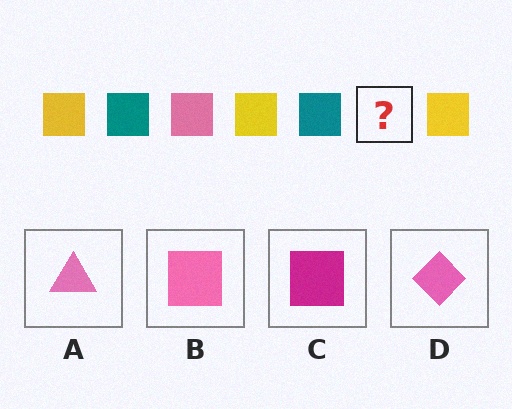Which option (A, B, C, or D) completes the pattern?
B.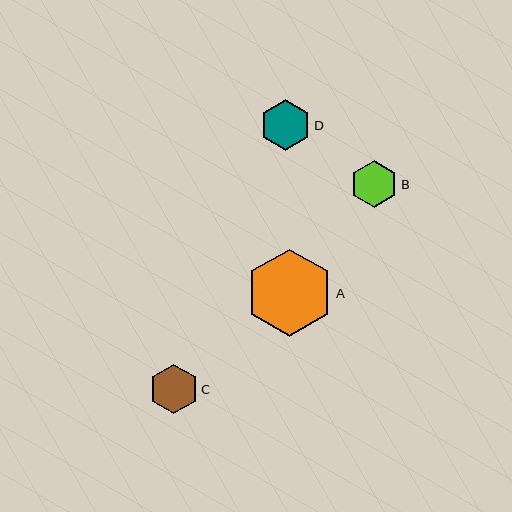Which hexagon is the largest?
Hexagon A is the largest with a size of approximately 87 pixels.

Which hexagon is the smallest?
Hexagon B is the smallest with a size of approximately 47 pixels.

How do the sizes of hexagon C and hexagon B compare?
Hexagon C and hexagon B are approximately the same size.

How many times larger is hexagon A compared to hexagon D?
Hexagon A is approximately 1.7 times the size of hexagon D.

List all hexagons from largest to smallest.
From largest to smallest: A, D, C, B.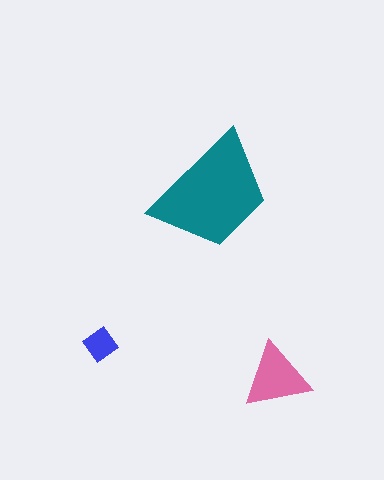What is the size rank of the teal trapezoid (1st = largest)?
1st.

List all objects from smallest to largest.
The blue diamond, the pink triangle, the teal trapezoid.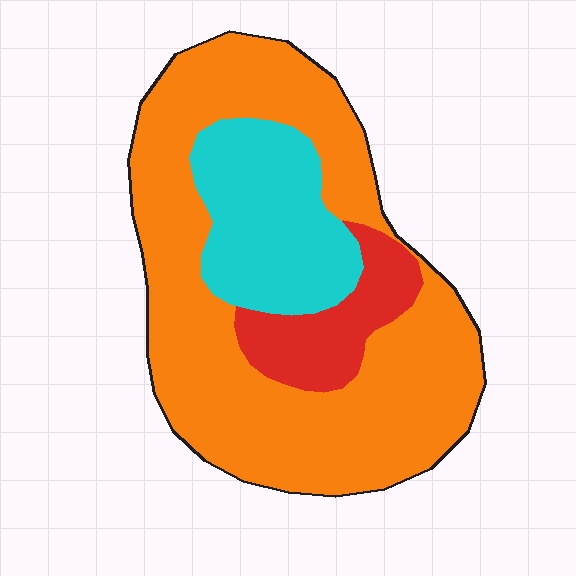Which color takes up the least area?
Red, at roughly 10%.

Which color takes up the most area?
Orange, at roughly 65%.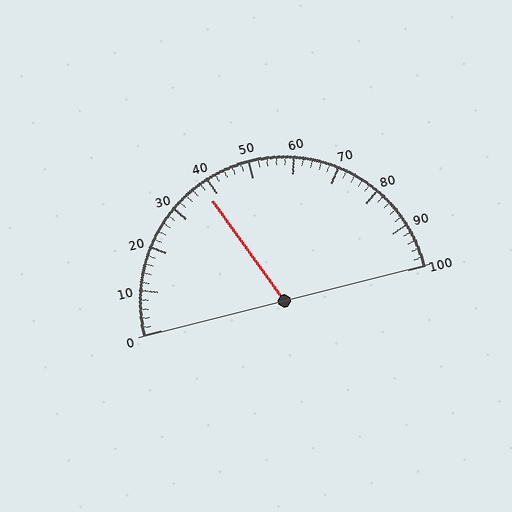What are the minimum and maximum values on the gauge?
The gauge ranges from 0 to 100.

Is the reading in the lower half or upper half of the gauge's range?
The reading is in the lower half of the range (0 to 100).